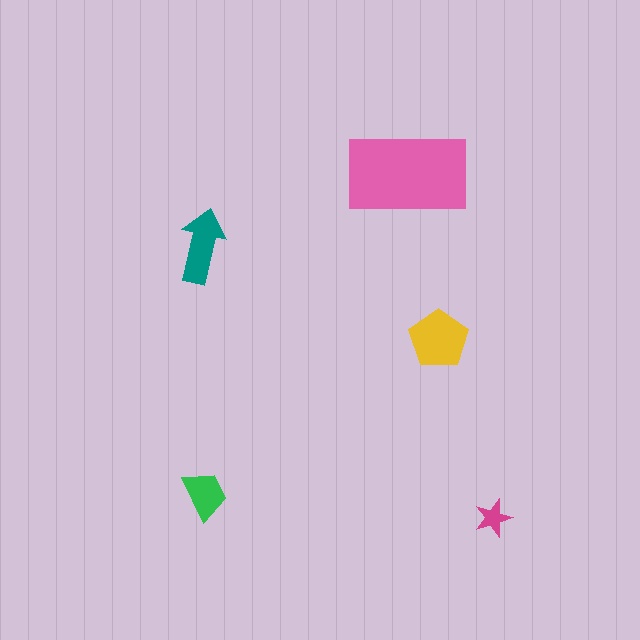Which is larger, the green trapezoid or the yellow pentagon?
The yellow pentagon.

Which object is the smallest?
The magenta star.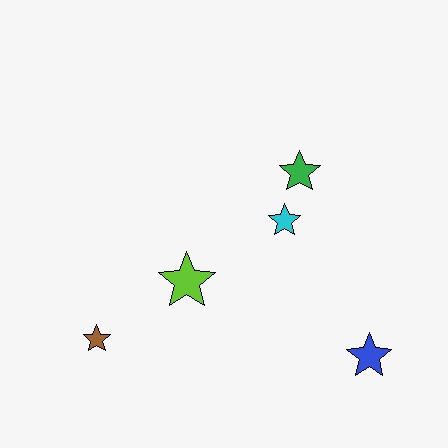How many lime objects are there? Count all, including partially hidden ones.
There is 1 lime object.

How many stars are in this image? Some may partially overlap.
There are 5 stars.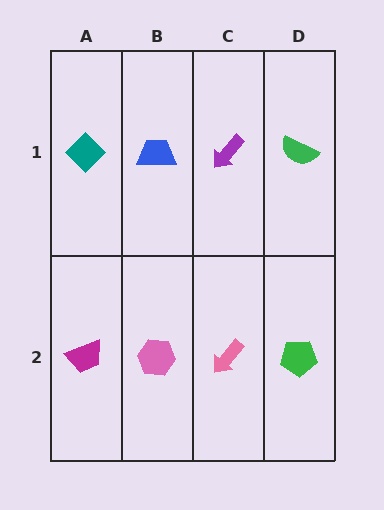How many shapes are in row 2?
4 shapes.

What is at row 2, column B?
A pink hexagon.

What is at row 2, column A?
A magenta trapezoid.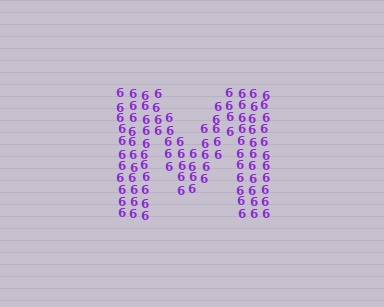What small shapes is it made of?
It is made of small digit 6's.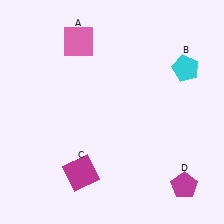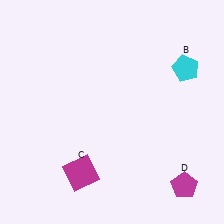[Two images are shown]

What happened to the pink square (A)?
The pink square (A) was removed in Image 2. It was in the top-left area of Image 1.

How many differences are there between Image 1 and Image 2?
There is 1 difference between the two images.